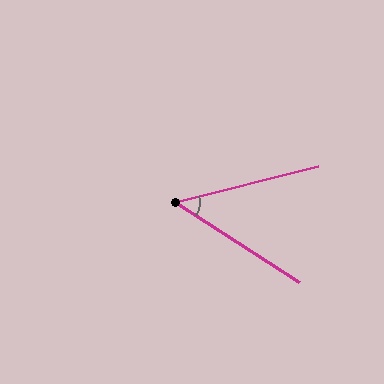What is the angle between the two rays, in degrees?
Approximately 47 degrees.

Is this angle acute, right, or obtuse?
It is acute.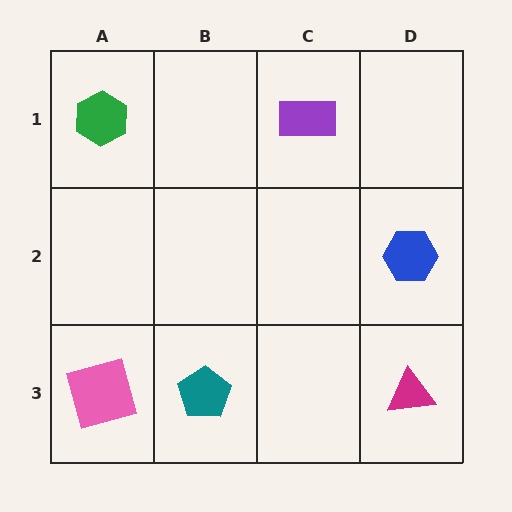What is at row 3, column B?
A teal pentagon.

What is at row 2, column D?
A blue hexagon.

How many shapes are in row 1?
2 shapes.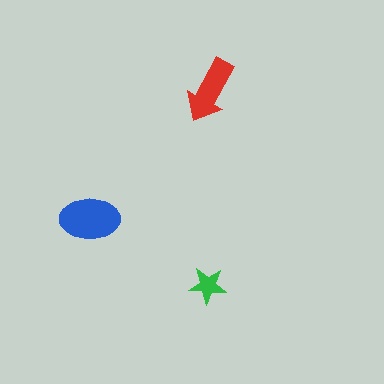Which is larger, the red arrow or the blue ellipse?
The blue ellipse.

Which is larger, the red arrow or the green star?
The red arrow.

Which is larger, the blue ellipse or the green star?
The blue ellipse.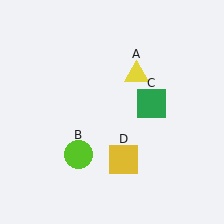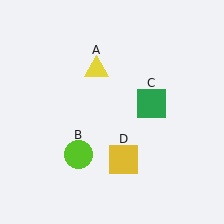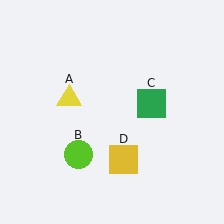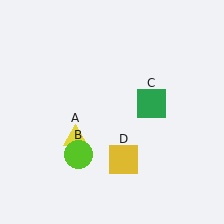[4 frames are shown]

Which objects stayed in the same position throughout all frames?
Lime circle (object B) and green square (object C) and yellow square (object D) remained stationary.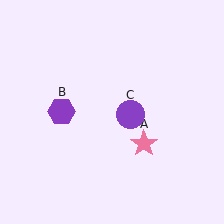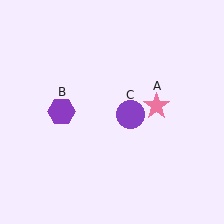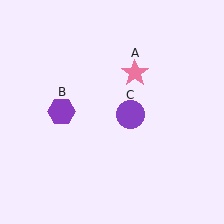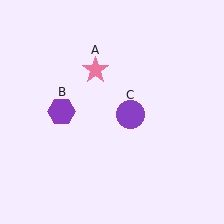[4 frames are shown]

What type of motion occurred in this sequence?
The pink star (object A) rotated counterclockwise around the center of the scene.